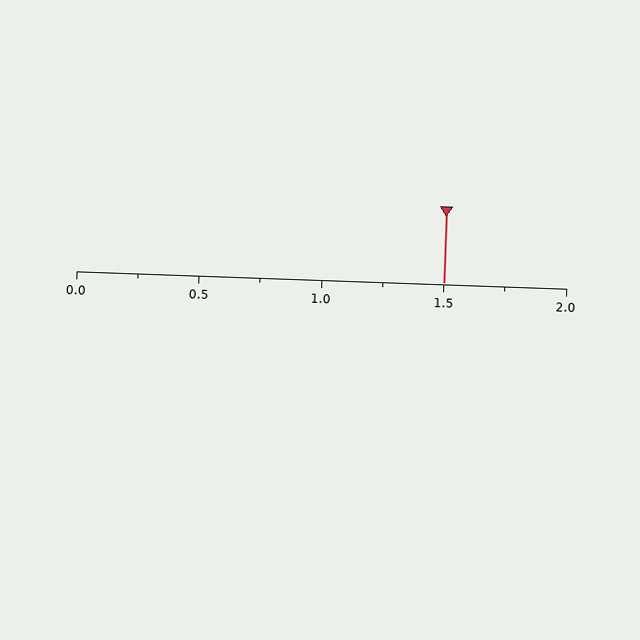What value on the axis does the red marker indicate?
The marker indicates approximately 1.5.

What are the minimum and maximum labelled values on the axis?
The axis runs from 0.0 to 2.0.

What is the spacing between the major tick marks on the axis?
The major ticks are spaced 0.5 apart.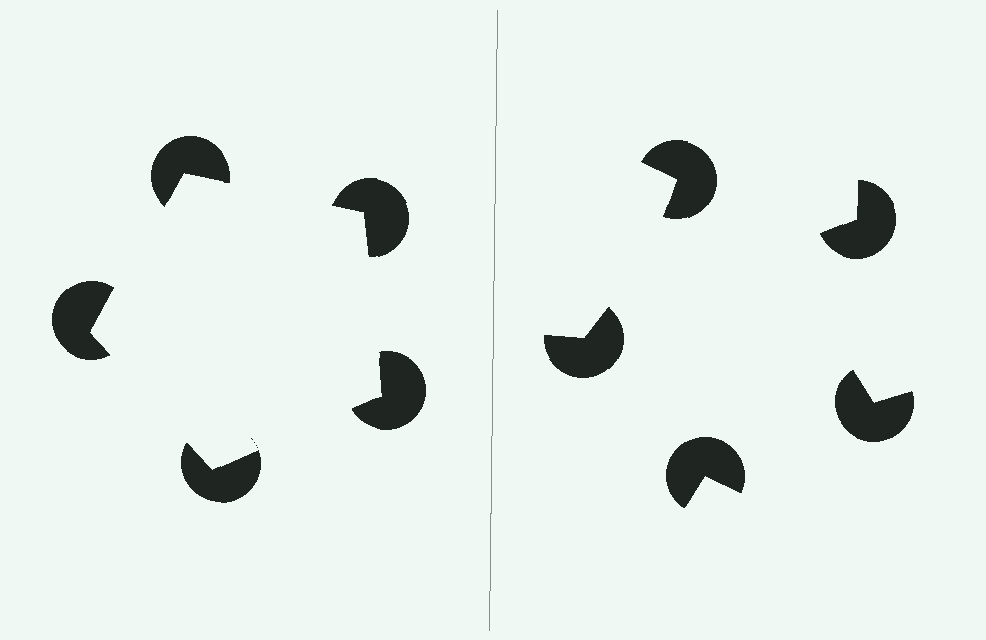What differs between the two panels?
The pac-man discs are positioned identically on both sides; only the wedge orientations differ. On the left they align to a pentagon; on the right they are misaligned.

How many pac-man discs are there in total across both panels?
10 — 5 on each side.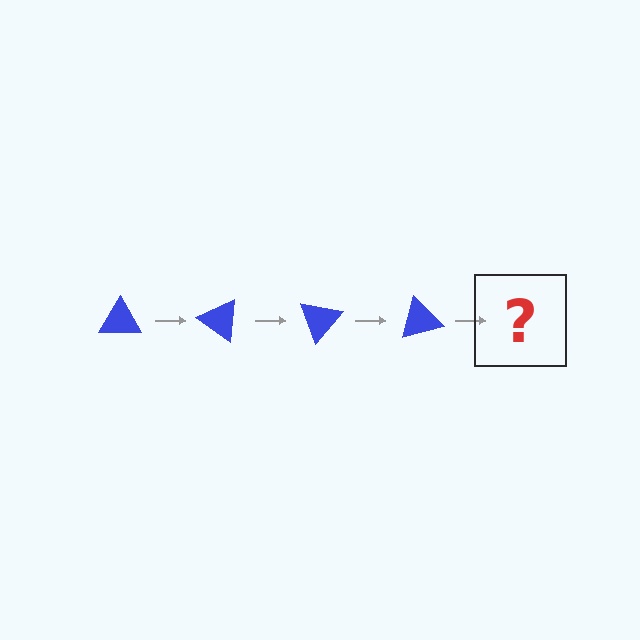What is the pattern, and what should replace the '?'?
The pattern is that the triangle rotates 35 degrees each step. The '?' should be a blue triangle rotated 140 degrees.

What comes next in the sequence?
The next element should be a blue triangle rotated 140 degrees.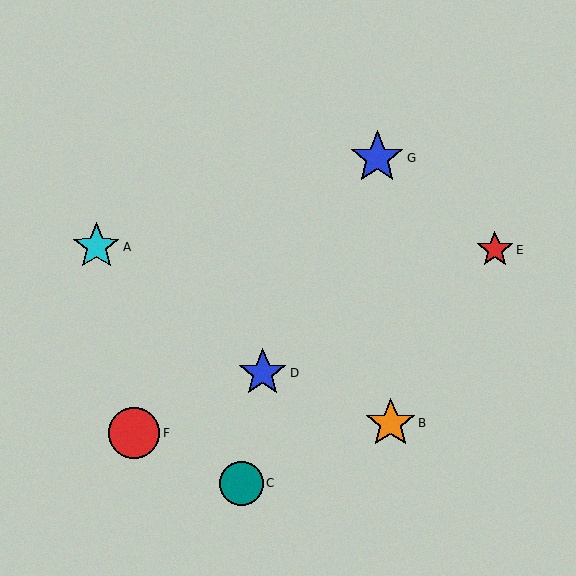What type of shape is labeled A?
Shape A is a cyan star.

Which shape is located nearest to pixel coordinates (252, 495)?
The teal circle (labeled C) at (241, 483) is nearest to that location.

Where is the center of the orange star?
The center of the orange star is at (391, 423).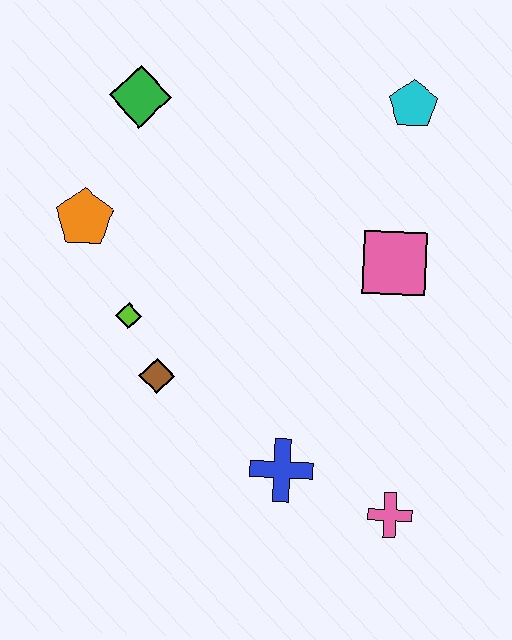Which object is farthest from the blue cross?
The green diamond is farthest from the blue cross.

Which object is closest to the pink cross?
The blue cross is closest to the pink cross.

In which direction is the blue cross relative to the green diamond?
The blue cross is below the green diamond.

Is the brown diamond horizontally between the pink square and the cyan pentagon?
No